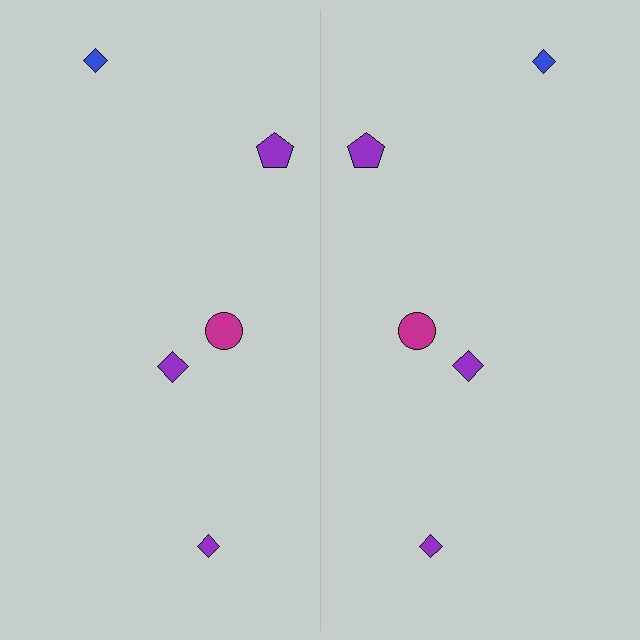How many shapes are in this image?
There are 10 shapes in this image.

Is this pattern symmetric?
Yes, this pattern has bilateral (reflection) symmetry.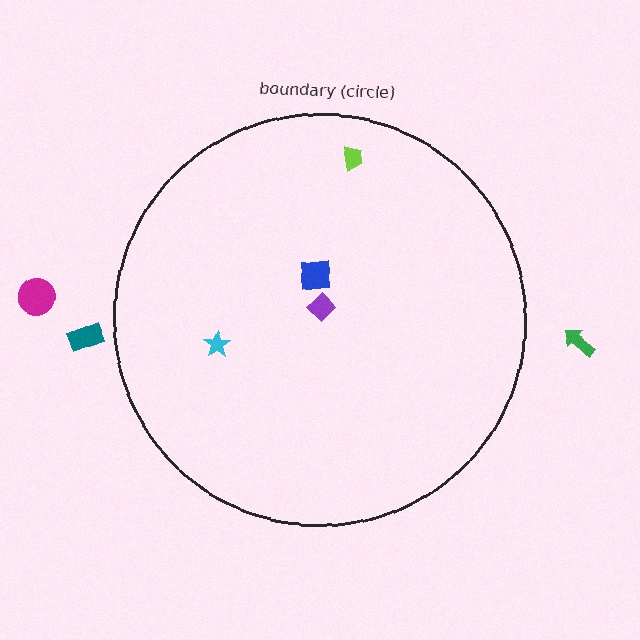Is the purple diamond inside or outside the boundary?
Inside.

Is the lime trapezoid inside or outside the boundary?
Inside.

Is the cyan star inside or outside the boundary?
Inside.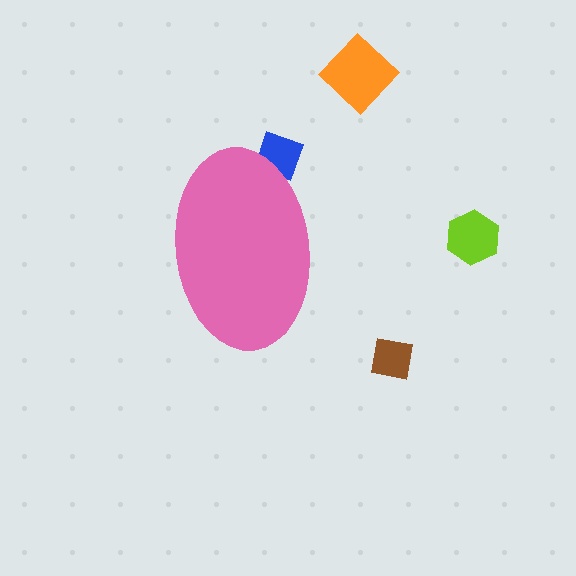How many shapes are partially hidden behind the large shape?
1 shape is partially hidden.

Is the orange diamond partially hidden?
No, the orange diamond is fully visible.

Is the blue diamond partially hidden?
Yes, the blue diamond is partially hidden behind the pink ellipse.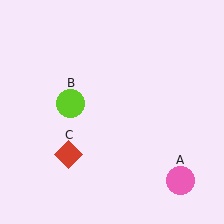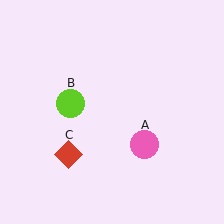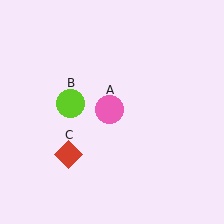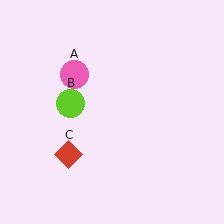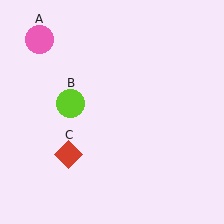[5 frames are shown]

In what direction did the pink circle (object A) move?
The pink circle (object A) moved up and to the left.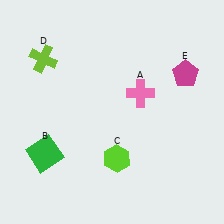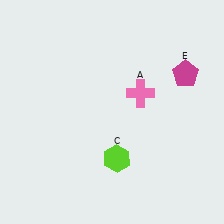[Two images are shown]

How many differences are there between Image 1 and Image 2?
There are 2 differences between the two images.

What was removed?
The green square (B), the lime cross (D) were removed in Image 2.